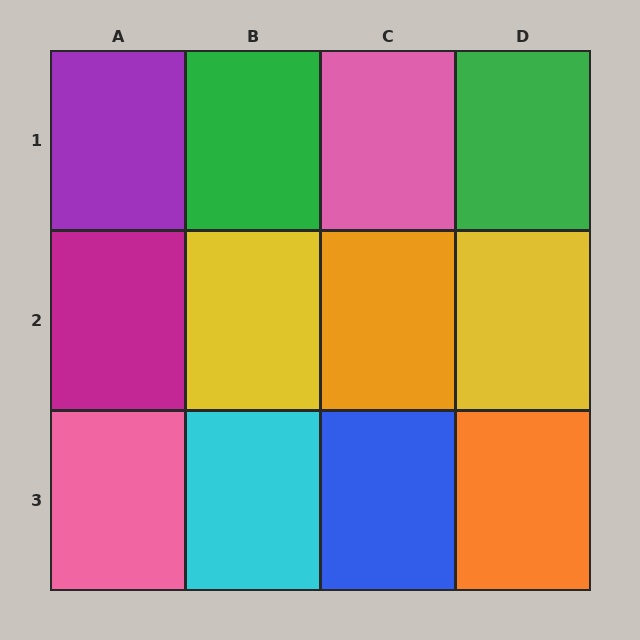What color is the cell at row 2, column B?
Yellow.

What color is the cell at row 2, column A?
Magenta.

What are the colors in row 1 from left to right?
Purple, green, pink, green.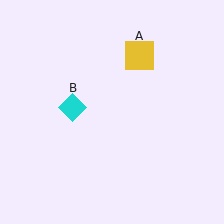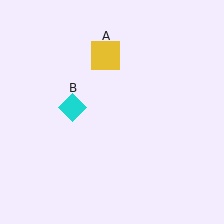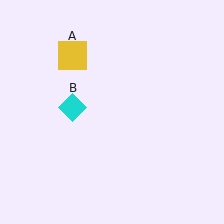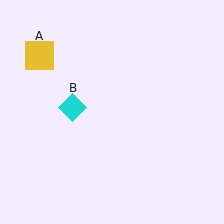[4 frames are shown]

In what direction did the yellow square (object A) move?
The yellow square (object A) moved left.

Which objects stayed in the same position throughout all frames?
Cyan diamond (object B) remained stationary.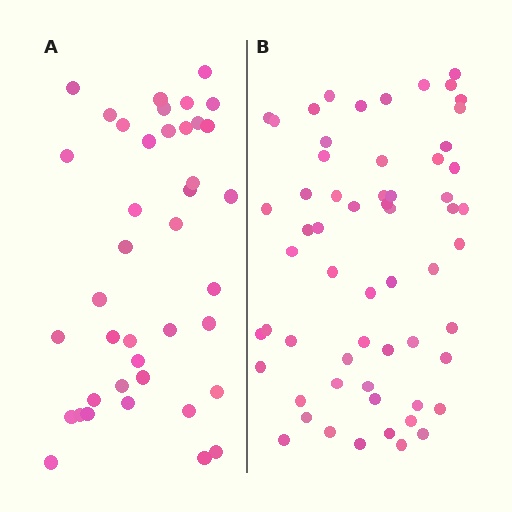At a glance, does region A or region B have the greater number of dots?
Region B (the right region) has more dots.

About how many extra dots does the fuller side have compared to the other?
Region B has approximately 20 more dots than region A.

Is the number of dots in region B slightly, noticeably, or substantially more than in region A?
Region B has substantially more. The ratio is roughly 1.5 to 1.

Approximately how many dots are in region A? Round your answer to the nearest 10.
About 40 dots.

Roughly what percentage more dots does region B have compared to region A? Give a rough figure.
About 50% more.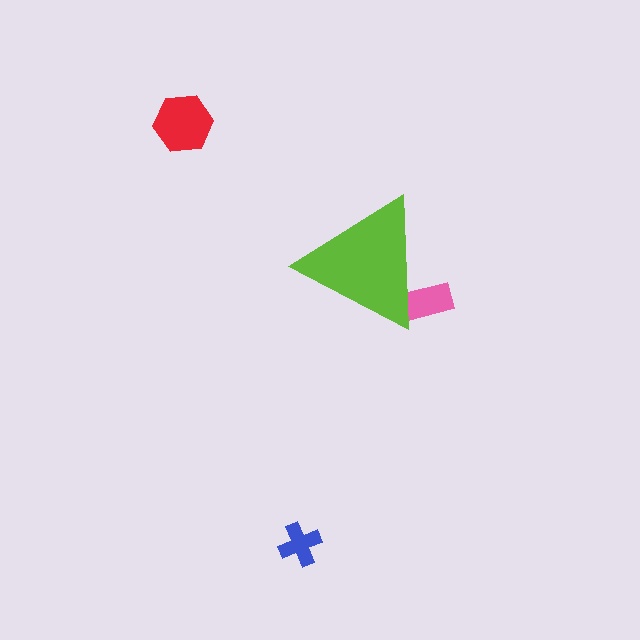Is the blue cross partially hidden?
No, the blue cross is fully visible.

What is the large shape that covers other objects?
A lime triangle.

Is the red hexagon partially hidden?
No, the red hexagon is fully visible.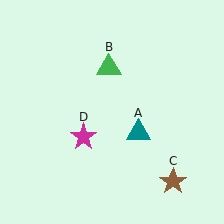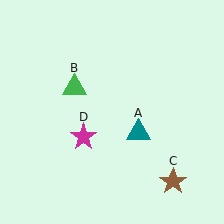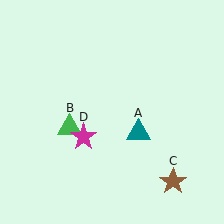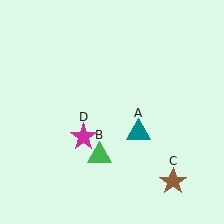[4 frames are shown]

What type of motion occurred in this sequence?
The green triangle (object B) rotated counterclockwise around the center of the scene.